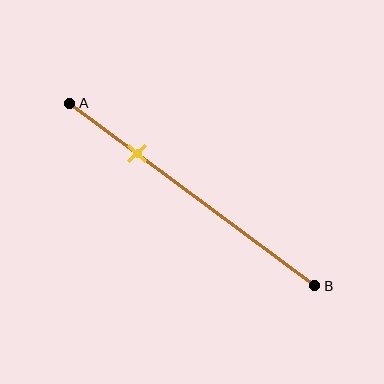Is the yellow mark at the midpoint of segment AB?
No, the mark is at about 30% from A, not at the 50% midpoint.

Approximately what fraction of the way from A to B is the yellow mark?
The yellow mark is approximately 30% of the way from A to B.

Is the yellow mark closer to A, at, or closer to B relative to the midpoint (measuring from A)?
The yellow mark is closer to point A than the midpoint of segment AB.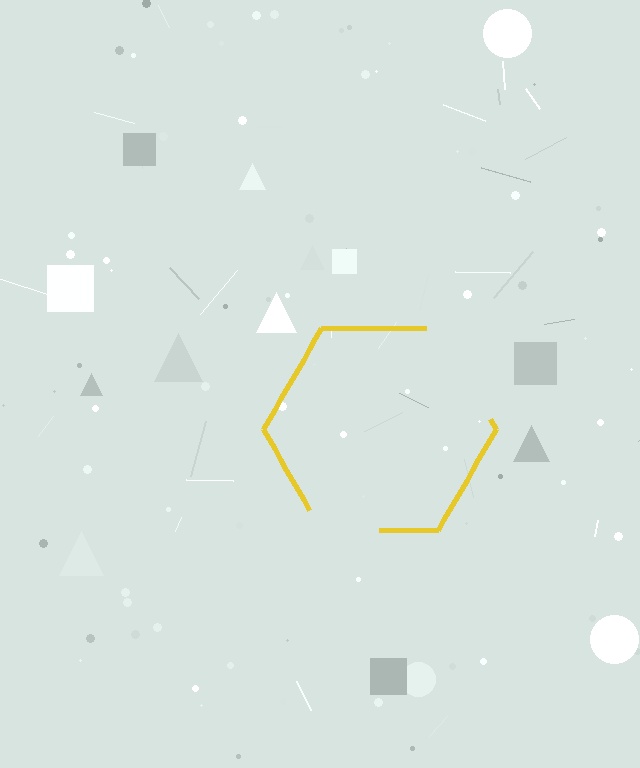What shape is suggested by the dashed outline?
The dashed outline suggests a hexagon.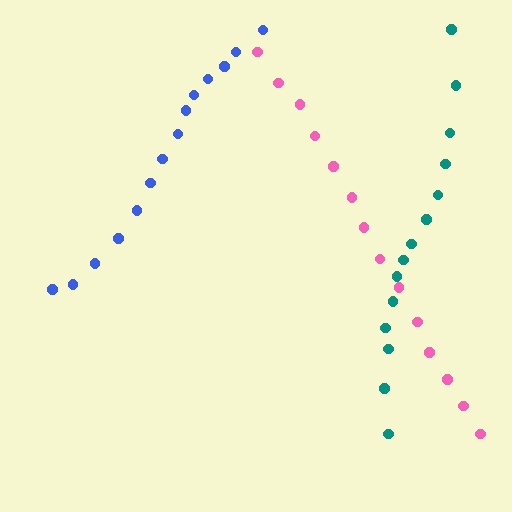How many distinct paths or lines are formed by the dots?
There are 3 distinct paths.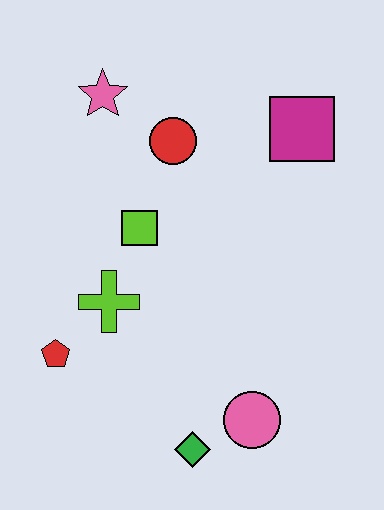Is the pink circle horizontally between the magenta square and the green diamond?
Yes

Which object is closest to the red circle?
The pink star is closest to the red circle.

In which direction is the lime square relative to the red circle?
The lime square is below the red circle.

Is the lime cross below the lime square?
Yes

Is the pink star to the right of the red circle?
No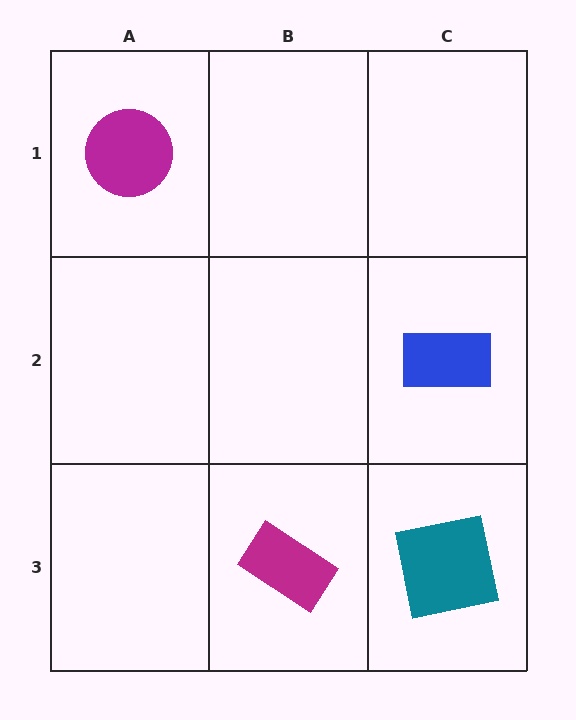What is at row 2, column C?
A blue rectangle.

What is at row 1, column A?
A magenta circle.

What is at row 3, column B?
A magenta rectangle.